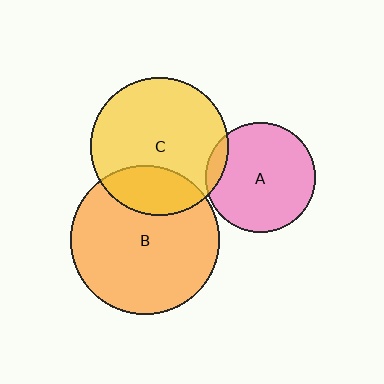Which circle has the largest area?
Circle B (orange).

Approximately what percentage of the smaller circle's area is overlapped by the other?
Approximately 10%.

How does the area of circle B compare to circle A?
Approximately 1.8 times.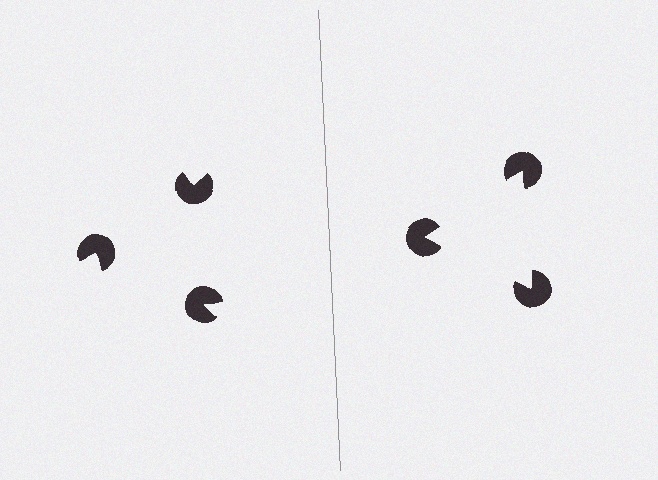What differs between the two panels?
The pac-man discs are positioned identically on both sides; only the wedge orientations differ. On the right they align to a triangle; on the left they are misaligned.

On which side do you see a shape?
An illusory triangle appears on the right side. On the left side the wedge cuts are rotated, so no coherent shape forms.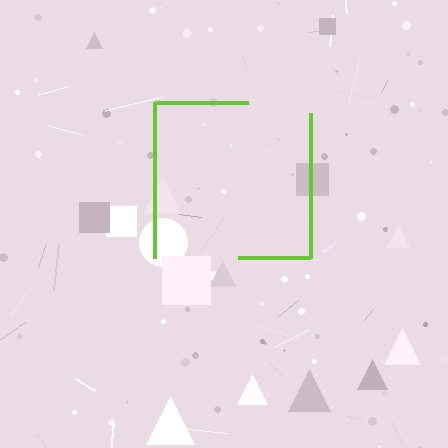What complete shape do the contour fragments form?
The contour fragments form a square.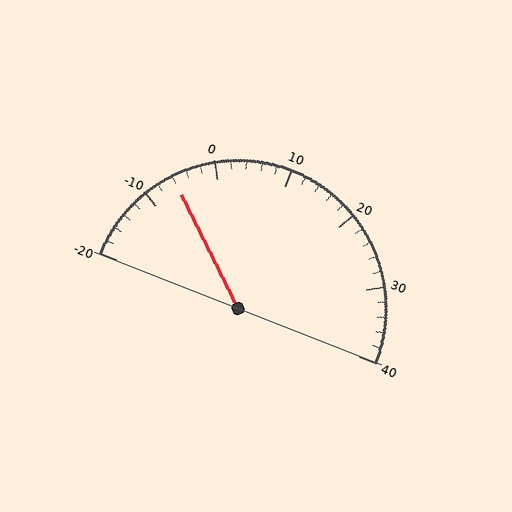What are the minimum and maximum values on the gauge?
The gauge ranges from -20 to 40.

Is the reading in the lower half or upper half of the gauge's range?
The reading is in the lower half of the range (-20 to 40).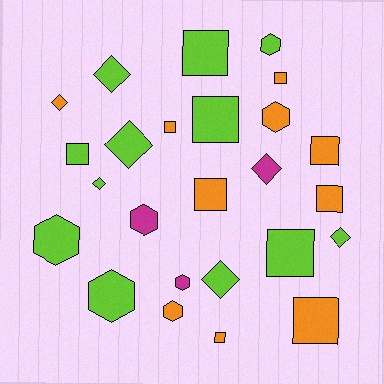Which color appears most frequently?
Lime, with 12 objects.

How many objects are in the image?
There are 25 objects.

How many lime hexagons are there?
There are 3 lime hexagons.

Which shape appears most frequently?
Square, with 11 objects.